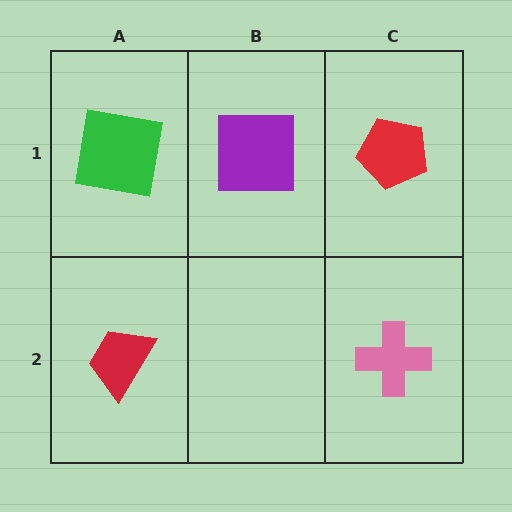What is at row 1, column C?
A red pentagon.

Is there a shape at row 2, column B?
No, that cell is empty.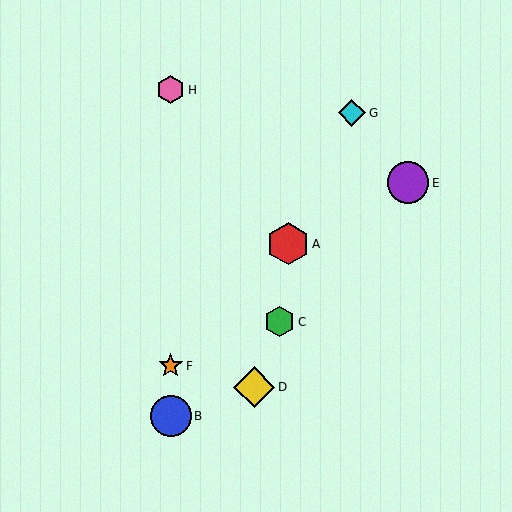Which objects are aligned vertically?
Objects B, F, H are aligned vertically.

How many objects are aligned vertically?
3 objects (B, F, H) are aligned vertically.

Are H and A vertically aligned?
No, H is at x≈171 and A is at x≈288.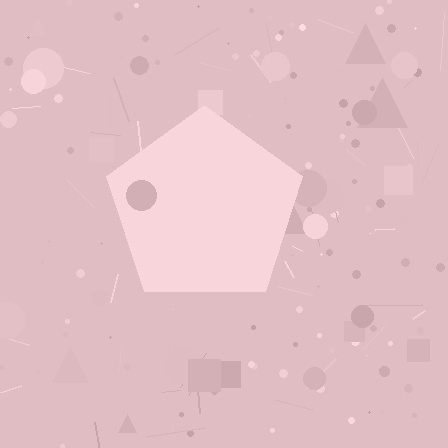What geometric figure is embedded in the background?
A pentagon is embedded in the background.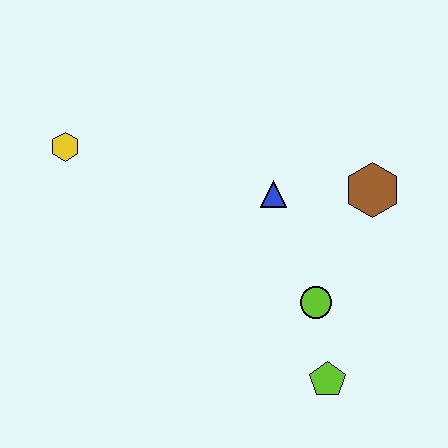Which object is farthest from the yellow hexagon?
The lime pentagon is farthest from the yellow hexagon.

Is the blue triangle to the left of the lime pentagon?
Yes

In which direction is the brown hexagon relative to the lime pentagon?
The brown hexagon is above the lime pentagon.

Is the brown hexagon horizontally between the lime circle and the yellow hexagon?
No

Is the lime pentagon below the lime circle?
Yes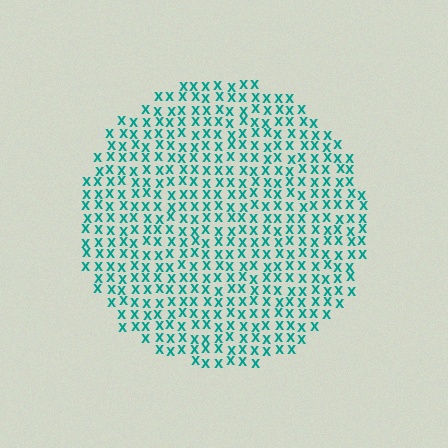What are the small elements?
The small elements are letter X's.